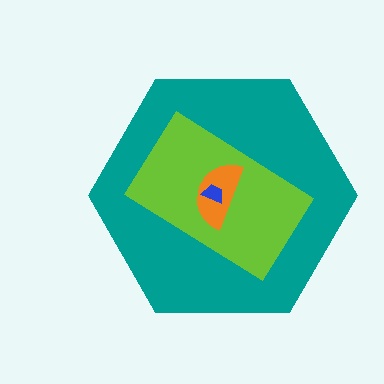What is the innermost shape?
The blue trapezoid.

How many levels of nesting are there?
4.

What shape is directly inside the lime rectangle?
The orange semicircle.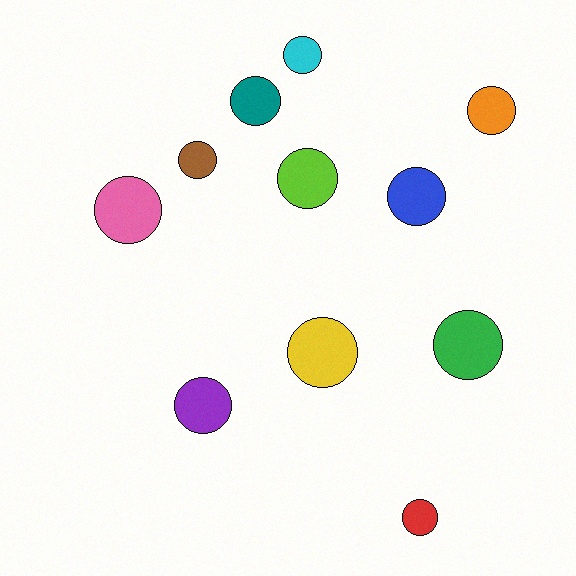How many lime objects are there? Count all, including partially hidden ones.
There is 1 lime object.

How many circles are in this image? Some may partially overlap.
There are 11 circles.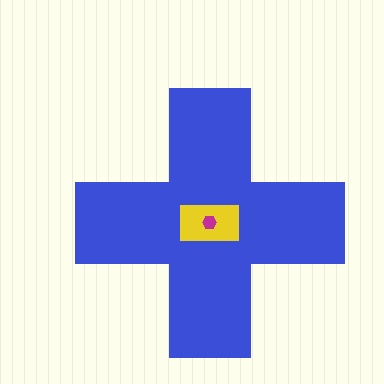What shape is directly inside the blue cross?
The yellow rectangle.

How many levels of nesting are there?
3.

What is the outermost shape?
The blue cross.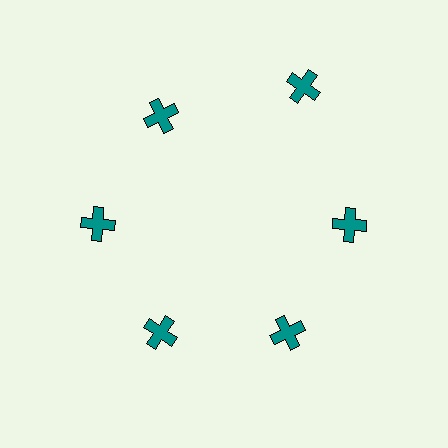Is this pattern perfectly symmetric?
No. The 6 teal crosses are arranged in a ring, but one element near the 1 o'clock position is pushed outward from the center, breaking the 6-fold rotational symmetry.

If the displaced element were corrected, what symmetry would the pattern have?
It would have 6-fold rotational symmetry — the pattern would map onto itself every 60 degrees.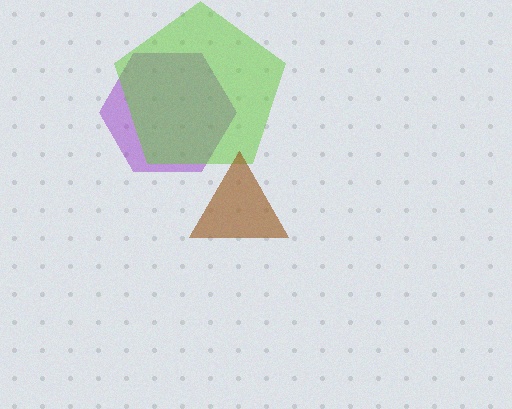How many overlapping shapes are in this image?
There are 3 overlapping shapes in the image.